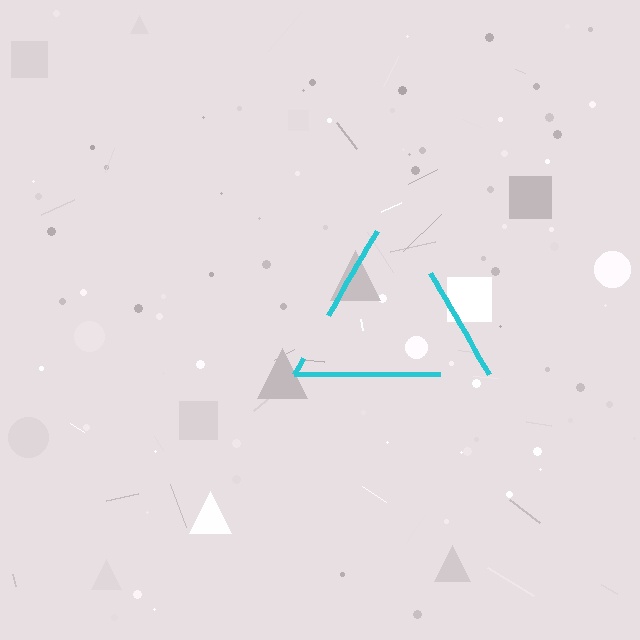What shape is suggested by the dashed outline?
The dashed outline suggests a triangle.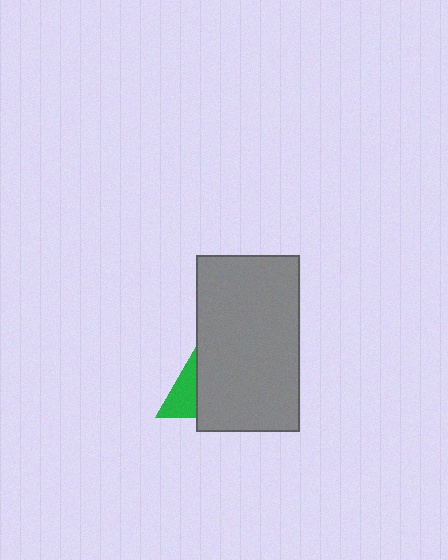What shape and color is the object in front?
The object in front is a gray rectangle.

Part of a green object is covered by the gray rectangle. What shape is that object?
It is a triangle.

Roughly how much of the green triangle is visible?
A small part of it is visible (roughly 38%).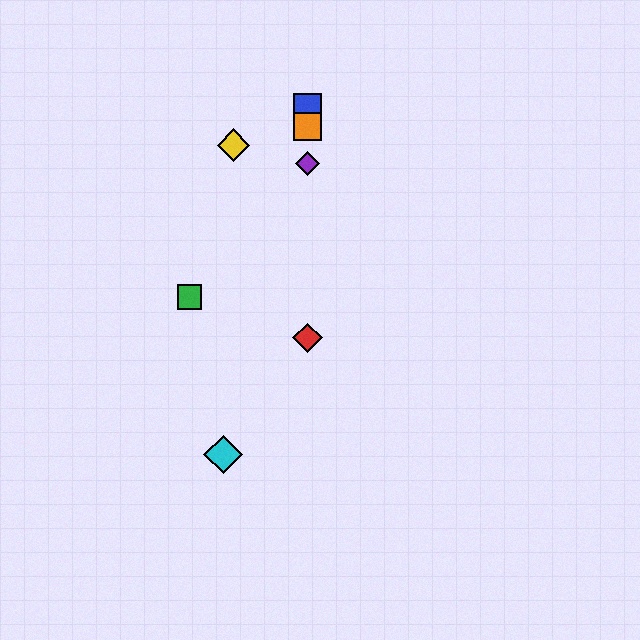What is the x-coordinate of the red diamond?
The red diamond is at x≈307.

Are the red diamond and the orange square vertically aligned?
Yes, both are at x≈307.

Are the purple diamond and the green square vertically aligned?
No, the purple diamond is at x≈307 and the green square is at x≈190.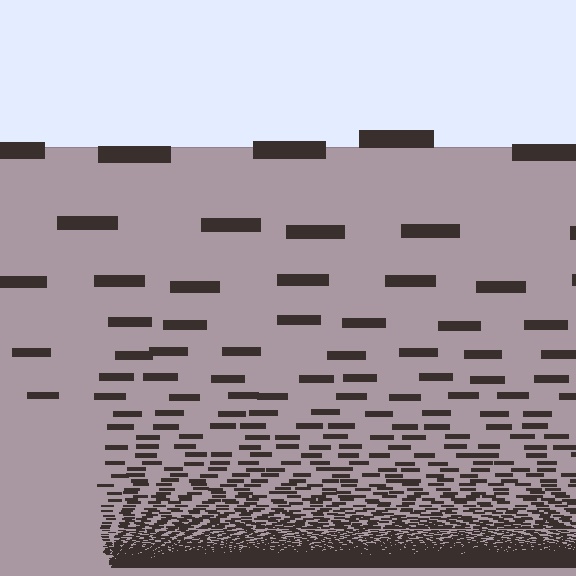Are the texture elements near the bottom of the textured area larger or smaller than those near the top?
Smaller. The gradient is inverted — elements near the bottom are smaller and denser.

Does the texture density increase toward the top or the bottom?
Density increases toward the bottom.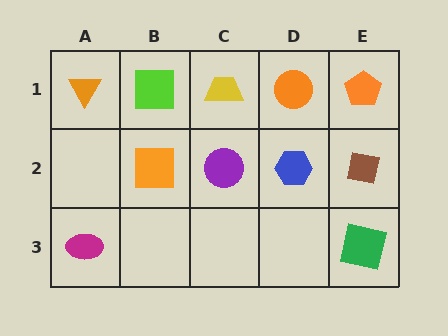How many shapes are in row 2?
4 shapes.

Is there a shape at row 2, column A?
No, that cell is empty.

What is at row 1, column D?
An orange circle.